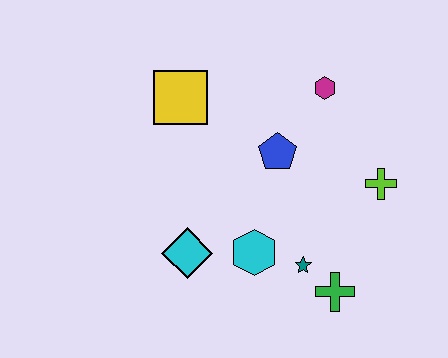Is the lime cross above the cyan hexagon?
Yes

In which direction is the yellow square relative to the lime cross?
The yellow square is to the left of the lime cross.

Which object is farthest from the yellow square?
The green cross is farthest from the yellow square.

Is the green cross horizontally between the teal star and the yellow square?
No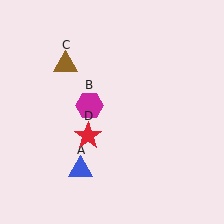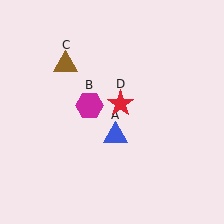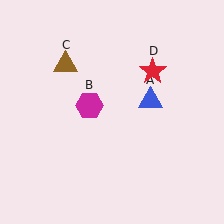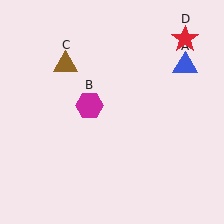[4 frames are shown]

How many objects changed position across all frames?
2 objects changed position: blue triangle (object A), red star (object D).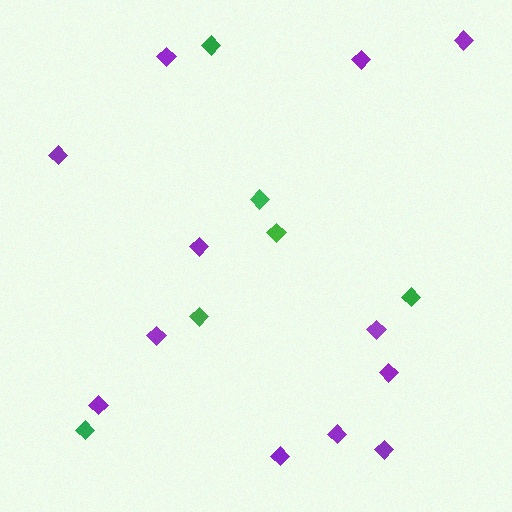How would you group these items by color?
There are 2 groups: one group of purple diamonds (12) and one group of green diamonds (6).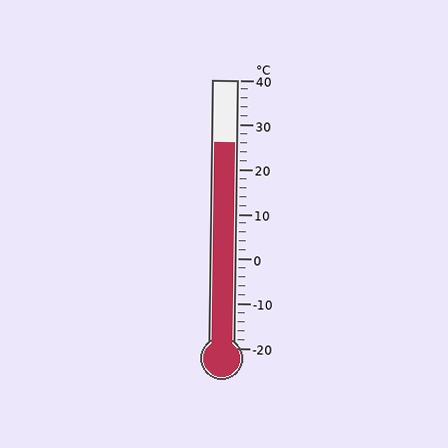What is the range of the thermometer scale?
The thermometer scale ranges from -20°C to 40°C.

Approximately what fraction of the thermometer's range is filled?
The thermometer is filled to approximately 75% of its range.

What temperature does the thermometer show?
The thermometer shows approximately 26°C.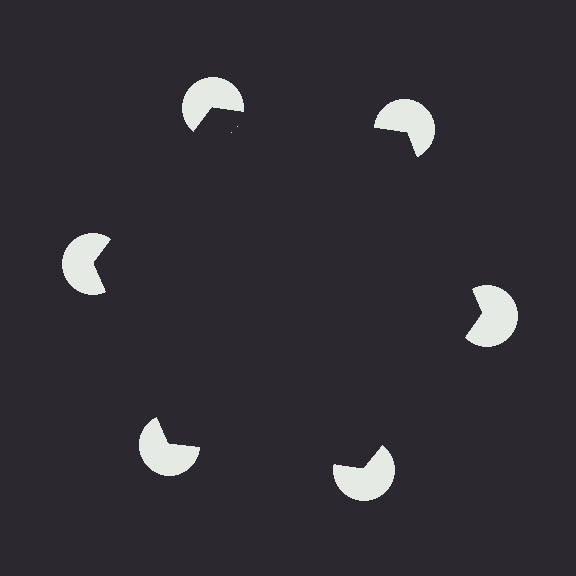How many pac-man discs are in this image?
There are 6 — one at each vertex of the illusory hexagon.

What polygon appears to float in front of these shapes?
An illusory hexagon — its edges are inferred from the aligned wedge cuts in the pac-man discs, not physically drawn.